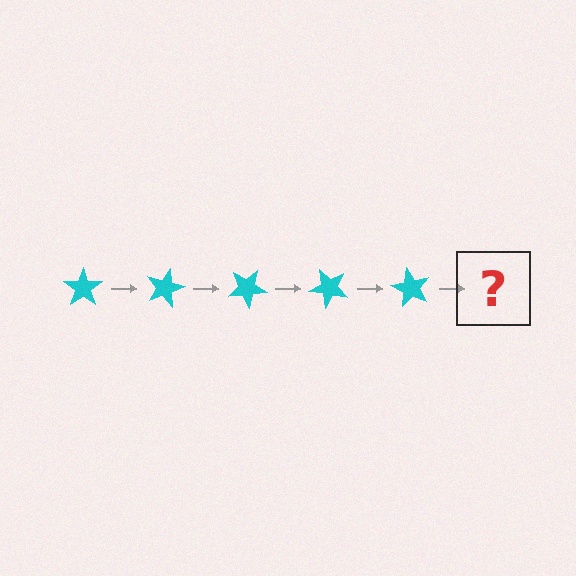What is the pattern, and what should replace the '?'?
The pattern is that the star rotates 15 degrees each step. The '?' should be a cyan star rotated 75 degrees.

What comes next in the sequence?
The next element should be a cyan star rotated 75 degrees.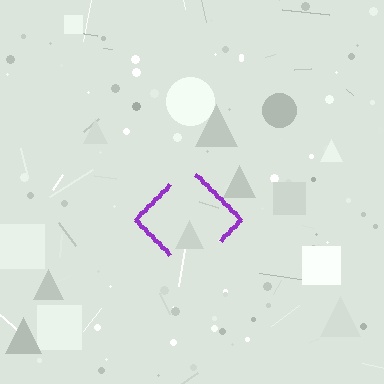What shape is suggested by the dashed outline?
The dashed outline suggests a diamond.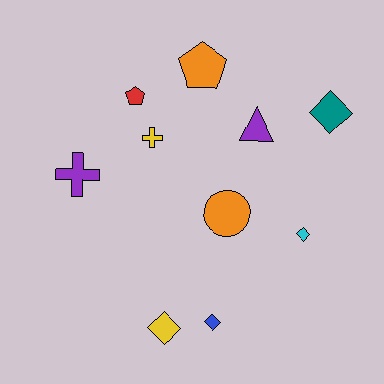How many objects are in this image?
There are 10 objects.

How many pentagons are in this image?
There are 2 pentagons.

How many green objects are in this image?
There are no green objects.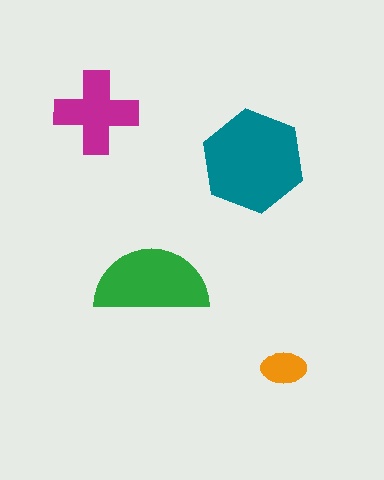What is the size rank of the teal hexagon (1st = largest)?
1st.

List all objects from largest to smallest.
The teal hexagon, the green semicircle, the magenta cross, the orange ellipse.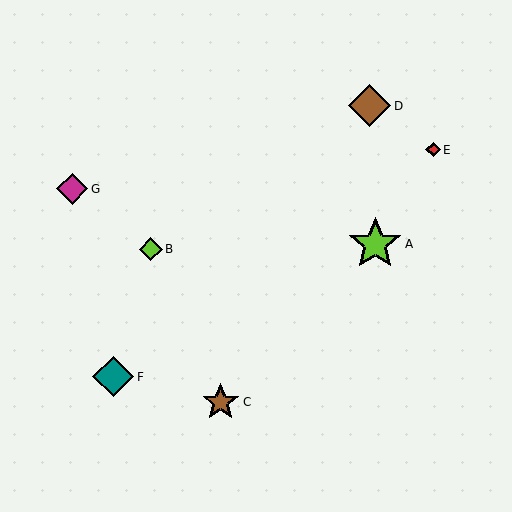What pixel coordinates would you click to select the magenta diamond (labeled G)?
Click at (72, 189) to select the magenta diamond G.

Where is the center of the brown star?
The center of the brown star is at (221, 402).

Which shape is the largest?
The lime star (labeled A) is the largest.